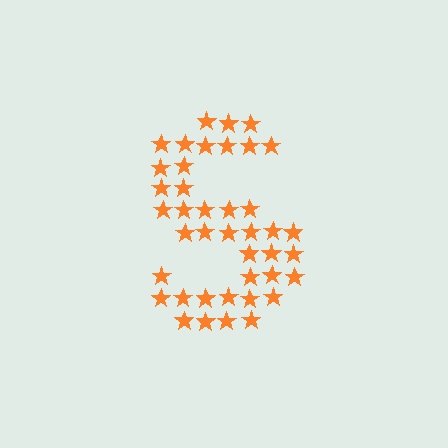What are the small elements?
The small elements are stars.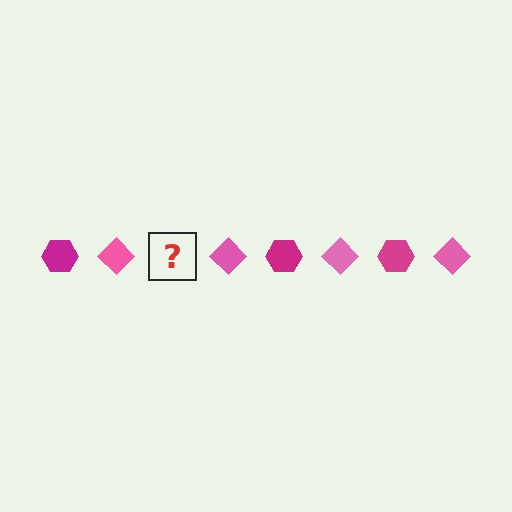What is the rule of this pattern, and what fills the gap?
The rule is that the pattern alternates between magenta hexagon and pink diamond. The gap should be filled with a magenta hexagon.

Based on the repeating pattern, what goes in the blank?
The blank should be a magenta hexagon.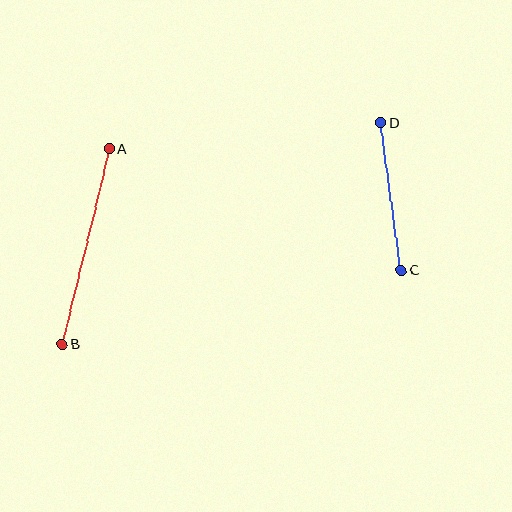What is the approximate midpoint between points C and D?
The midpoint is at approximately (391, 197) pixels.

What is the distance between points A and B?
The distance is approximately 201 pixels.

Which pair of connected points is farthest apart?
Points A and B are farthest apart.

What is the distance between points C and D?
The distance is approximately 149 pixels.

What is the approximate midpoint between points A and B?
The midpoint is at approximately (86, 247) pixels.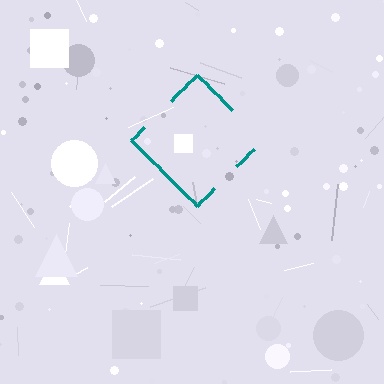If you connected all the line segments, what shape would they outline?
They would outline a diamond.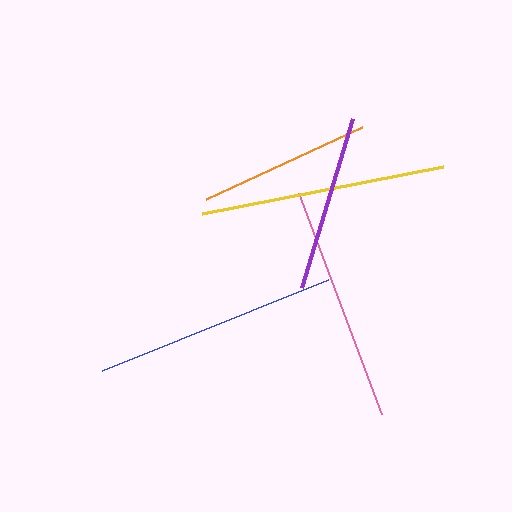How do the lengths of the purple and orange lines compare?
The purple and orange lines are approximately the same length.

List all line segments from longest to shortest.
From longest to shortest: yellow, blue, pink, purple, orange.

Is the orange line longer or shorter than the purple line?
The purple line is longer than the orange line.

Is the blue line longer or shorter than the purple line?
The blue line is longer than the purple line.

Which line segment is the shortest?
The orange line is the shortest at approximately 172 pixels.